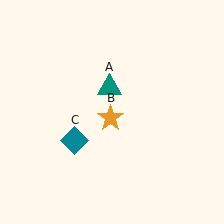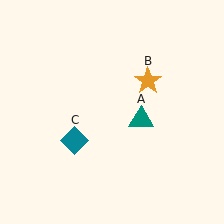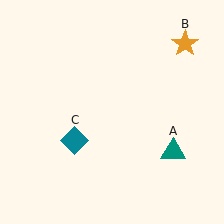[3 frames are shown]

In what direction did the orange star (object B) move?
The orange star (object B) moved up and to the right.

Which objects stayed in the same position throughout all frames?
Teal diamond (object C) remained stationary.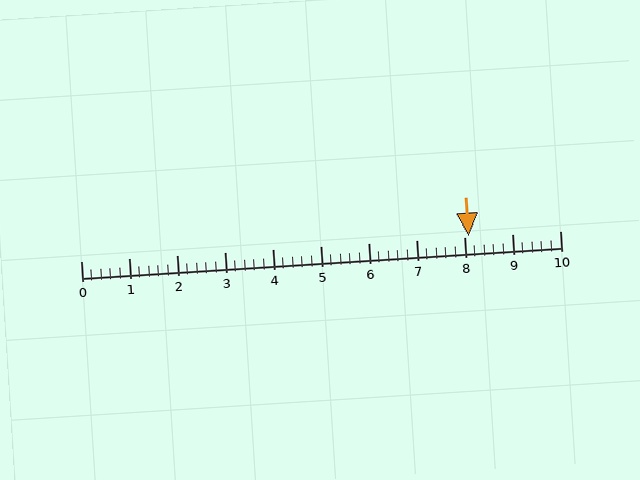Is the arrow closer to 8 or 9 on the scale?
The arrow is closer to 8.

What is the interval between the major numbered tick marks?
The major tick marks are spaced 1 units apart.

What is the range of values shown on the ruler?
The ruler shows values from 0 to 10.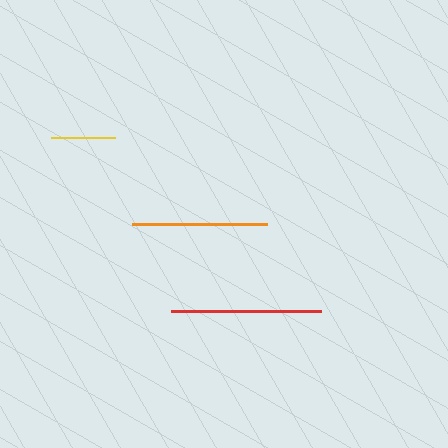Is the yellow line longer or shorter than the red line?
The red line is longer than the yellow line.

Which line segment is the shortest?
The yellow line is the shortest at approximately 63 pixels.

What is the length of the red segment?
The red segment is approximately 149 pixels long.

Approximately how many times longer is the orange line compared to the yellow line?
The orange line is approximately 2.1 times the length of the yellow line.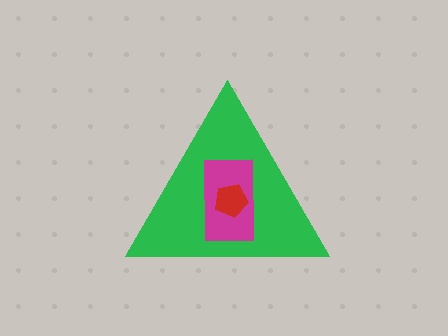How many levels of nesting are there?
3.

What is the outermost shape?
The green triangle.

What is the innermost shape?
The red pentagon.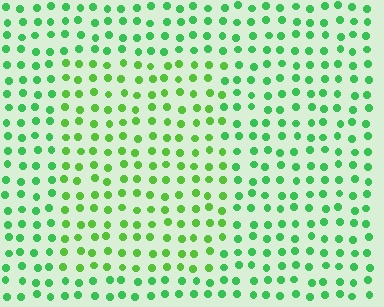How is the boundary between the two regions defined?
The boundary is defined purely by a slight shift in hue (about 25 degrees). Spacing, size, and orientation are identical on both sides.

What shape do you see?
I see a rectangle.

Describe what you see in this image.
The image is filled with small green elements in a uniform arrangement. A rectangle-shaped region is visible where the elements are tinted to a slightly different hue, forming a subtle color boundary.